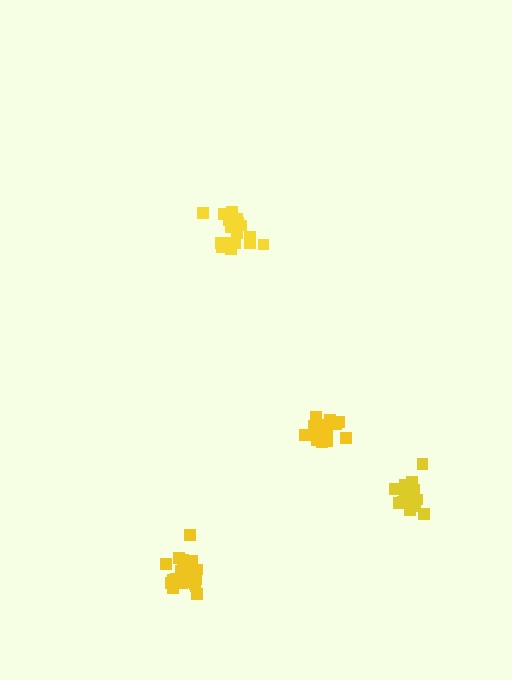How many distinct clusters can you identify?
There are 4 distinct clusters.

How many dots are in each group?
Group 1: 19 dots, Group 2: 20 dots, Group 3: 16 dots, Group 4: 20 dots (75 total).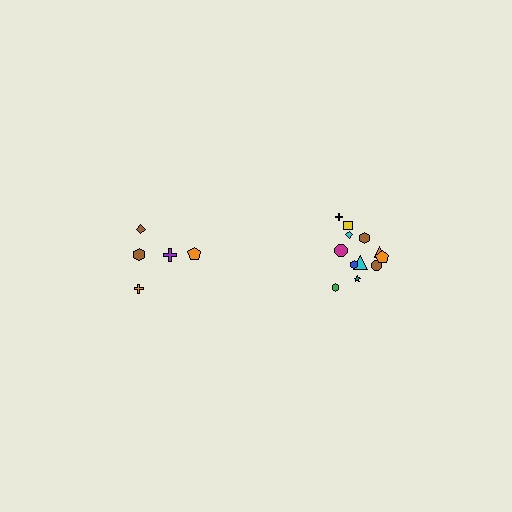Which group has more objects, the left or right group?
The right group.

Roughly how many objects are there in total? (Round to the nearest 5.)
Roughly 15 objects in total.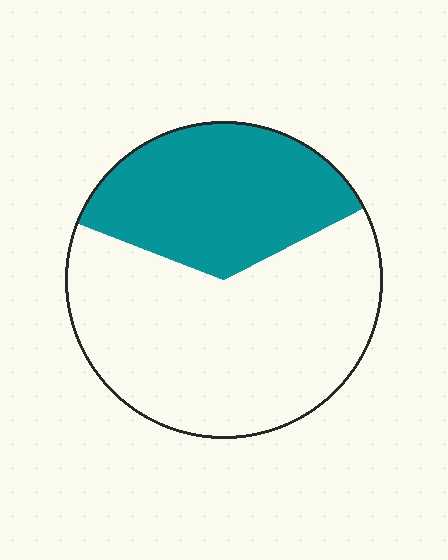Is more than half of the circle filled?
No.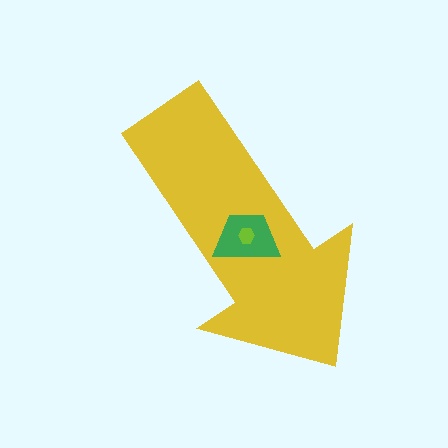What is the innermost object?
The lime hexagon.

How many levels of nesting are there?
3.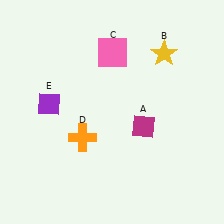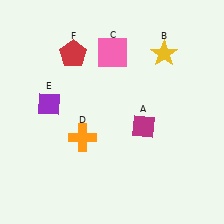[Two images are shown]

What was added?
A red pentagon (F) was added in Image 2.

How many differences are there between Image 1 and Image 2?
There is 1 difference between the two images.